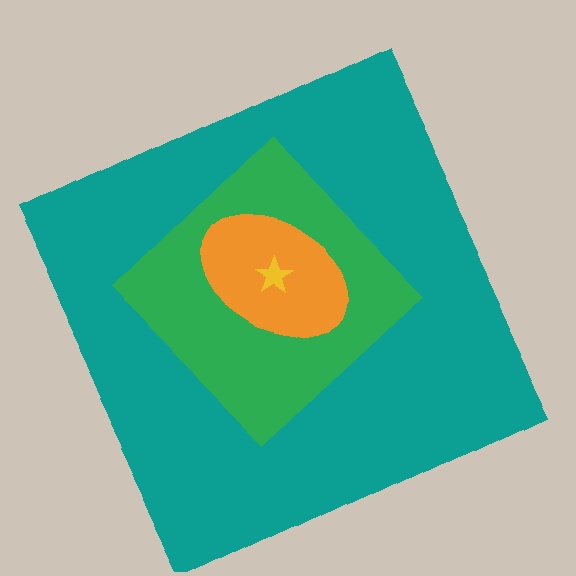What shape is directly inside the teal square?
The green diamond.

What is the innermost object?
The yellow star.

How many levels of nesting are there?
4.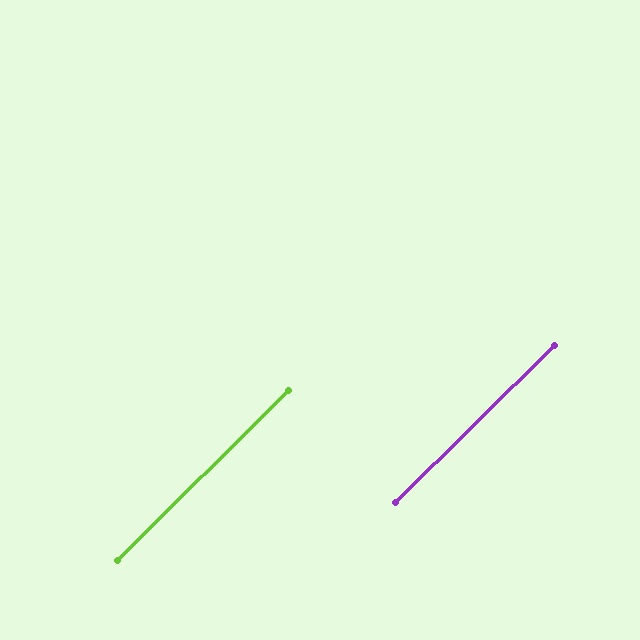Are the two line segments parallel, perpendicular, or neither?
Parallel — their directions differ by only 0.0°.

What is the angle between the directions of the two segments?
Approximately 0 degrees.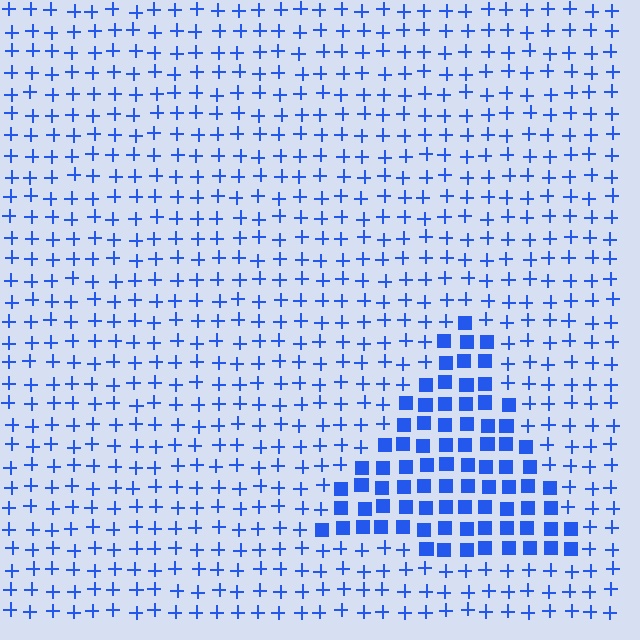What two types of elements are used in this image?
The image uses squares inside the triangle region and plus signs outside it.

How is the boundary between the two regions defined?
The boundary is defined by a change in element shape: squares inside vs. plus signs outside. All elements share the same color and spacing.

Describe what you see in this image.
The image is filled with small blue elements arranged in a uniform grid. A triangle-shaped region contains squares, while the surrounding area contains plus signs. The boundary is defined purely by the change in element shape.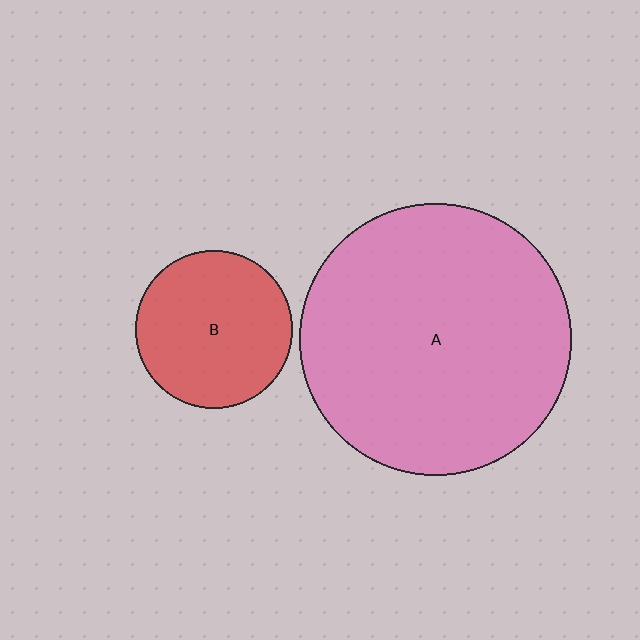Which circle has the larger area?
Circle A (pink).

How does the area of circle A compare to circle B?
Approximately 3.0 times.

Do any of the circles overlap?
No, none of the circles overlap.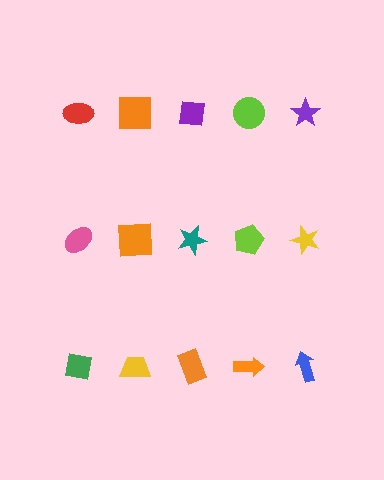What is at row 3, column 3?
An orange rectangle.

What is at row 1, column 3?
A purple square.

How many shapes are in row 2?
5 shapes.